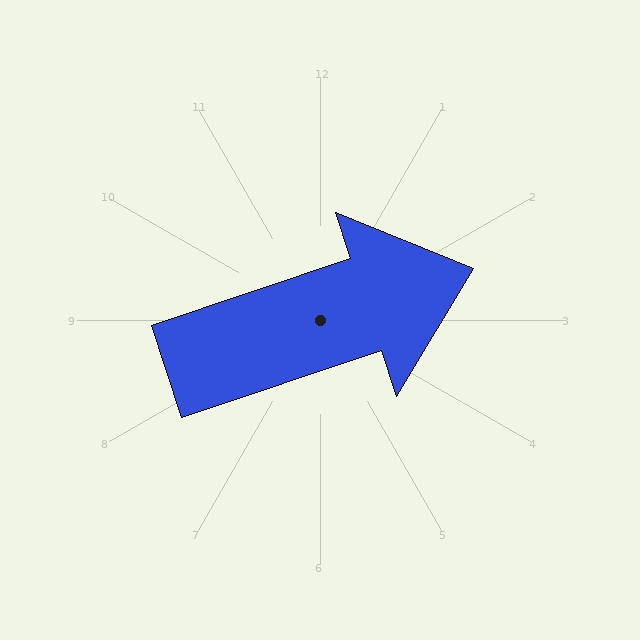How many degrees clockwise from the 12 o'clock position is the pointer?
Approximately 71 degrees.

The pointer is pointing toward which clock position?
Roughly 2 o'clock.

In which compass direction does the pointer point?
East.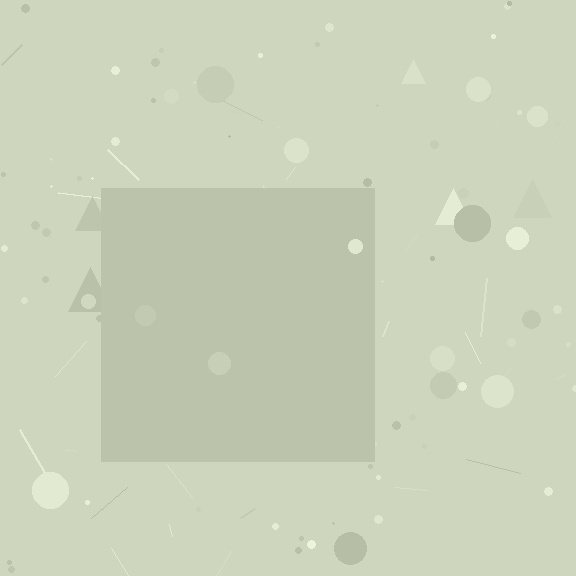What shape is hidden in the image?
A square is hidden in the image.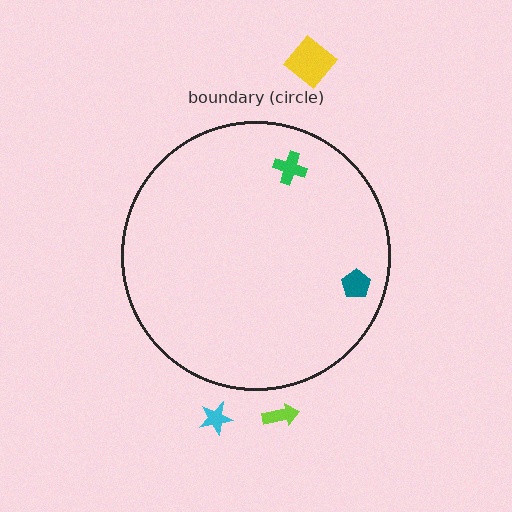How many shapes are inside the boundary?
2 inside, 3 outside.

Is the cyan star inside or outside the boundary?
Outside.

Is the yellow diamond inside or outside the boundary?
Outside.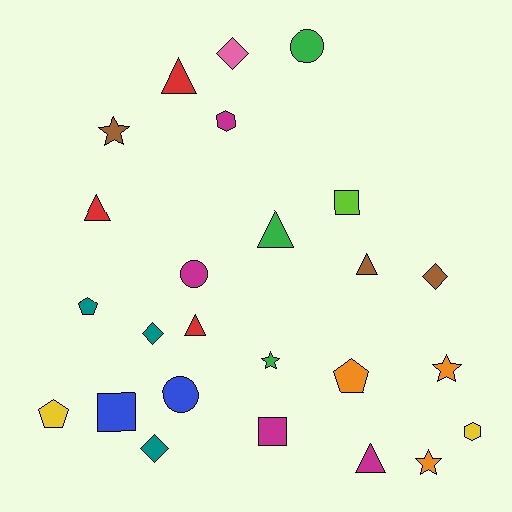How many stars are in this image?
There are 4 stars.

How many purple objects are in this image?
There are no purple objects.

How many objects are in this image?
There are 25 objects.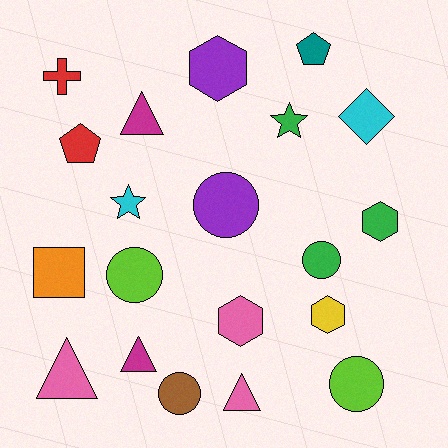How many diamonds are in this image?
There is 1 diamond.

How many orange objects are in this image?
There is 1 orange object.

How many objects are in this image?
There are 20 objects.